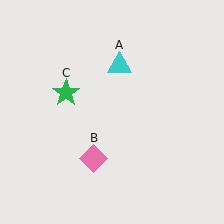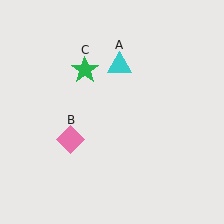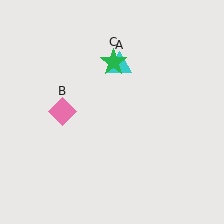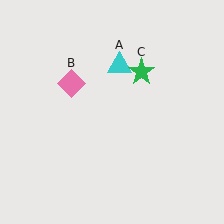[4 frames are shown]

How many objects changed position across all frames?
2 objects changed position: pink diamond (object B), green star (object C).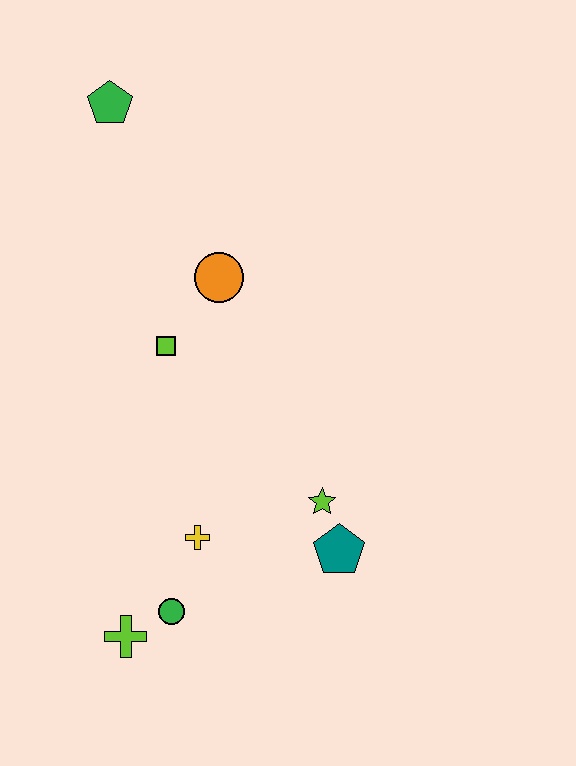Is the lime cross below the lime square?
Yes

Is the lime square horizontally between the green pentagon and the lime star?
Yes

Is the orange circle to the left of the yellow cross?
No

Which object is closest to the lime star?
The teal pentagon is closest to the lime star.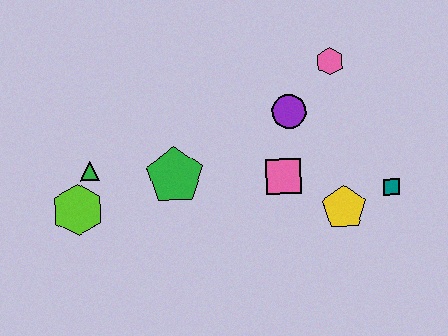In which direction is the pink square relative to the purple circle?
The pink square is below the purple circle.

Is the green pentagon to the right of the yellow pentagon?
No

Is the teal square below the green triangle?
Yes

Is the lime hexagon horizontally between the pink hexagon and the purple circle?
No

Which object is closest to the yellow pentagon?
The teal square is closest to the yellow pentagon.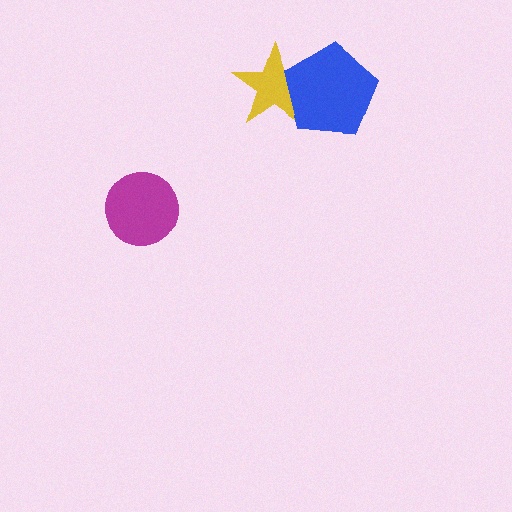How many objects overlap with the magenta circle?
0 objects overlap with the magenta circle.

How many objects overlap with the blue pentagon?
1 object overlaps with the blue pentagon.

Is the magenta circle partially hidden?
No, no other shape covers it.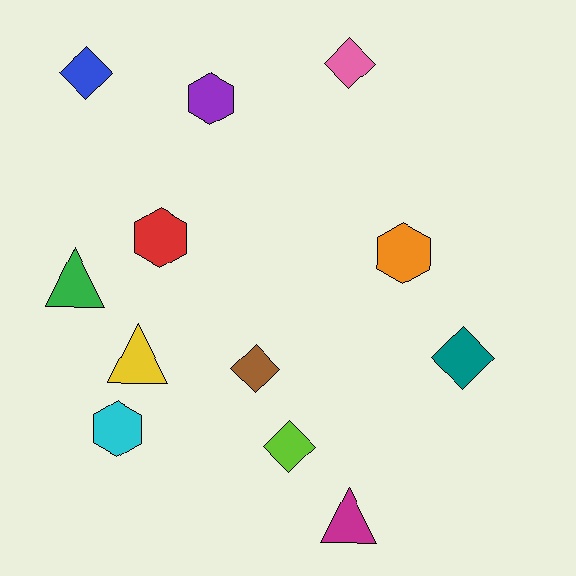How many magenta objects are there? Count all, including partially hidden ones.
There is 1 magenta object.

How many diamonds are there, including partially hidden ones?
There are 5 diamonds.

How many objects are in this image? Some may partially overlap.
There are 12 objects.